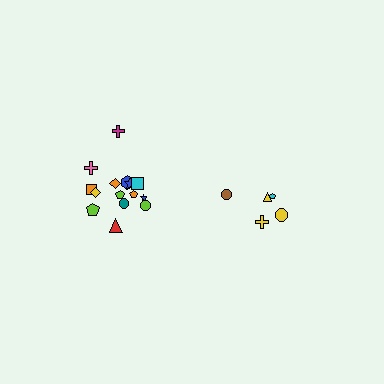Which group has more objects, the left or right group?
The left group.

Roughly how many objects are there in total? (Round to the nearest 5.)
Roughly 20 objects in total.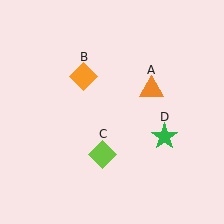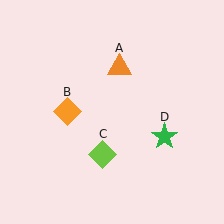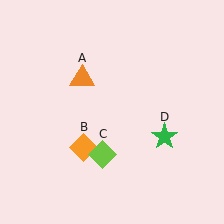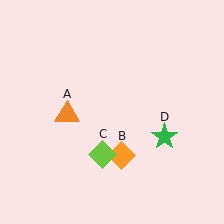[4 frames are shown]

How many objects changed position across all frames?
2 objects changed position: orange triangle (object A), orange diamond (object B).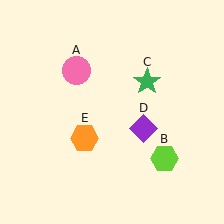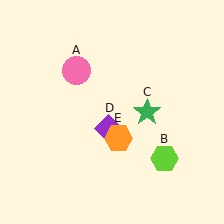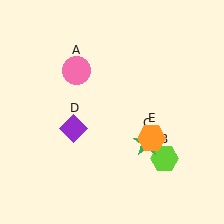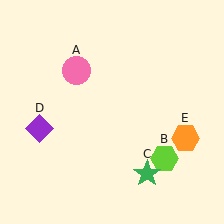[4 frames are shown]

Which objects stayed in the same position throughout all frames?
Pink circle (object A) and lime hexagon (object B) remained stationary.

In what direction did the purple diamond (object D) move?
The purple diamond (object D) moved left.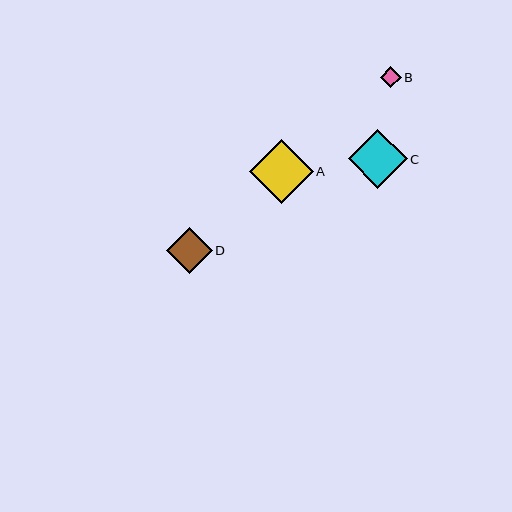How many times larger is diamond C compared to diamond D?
Diamond C is approximately 1.3 times the size of diamond D.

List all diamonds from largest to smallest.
From largest to smallest: A, C, D, B.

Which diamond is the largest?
Diamond A is the largest with a size of approximately 63 pixels.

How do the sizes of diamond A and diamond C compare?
Diamond A and diamond C are approximately the same size.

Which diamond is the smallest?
Diamond B is the smallest with a size of approximately 21 pixels.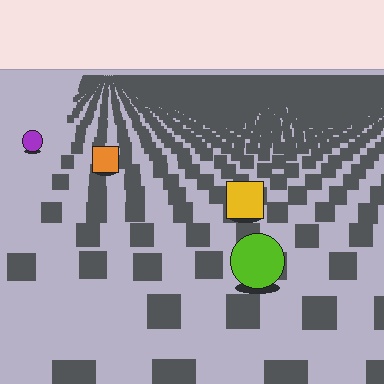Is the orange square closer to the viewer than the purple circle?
Yes. The orange square is closer — you can tell from the texture gradient: the ground texture is coarser near it.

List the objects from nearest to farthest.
From nearest to farthest: the lime circle, the yellow square, the orange square, the purple circle.